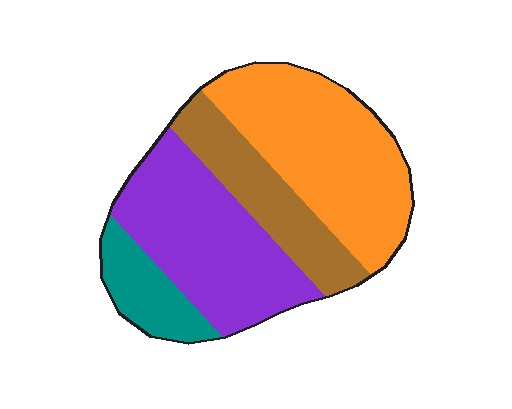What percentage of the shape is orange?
Orange covers roughly 35% of the shape.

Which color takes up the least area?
Teal, at roughly 10%.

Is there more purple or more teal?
Purple.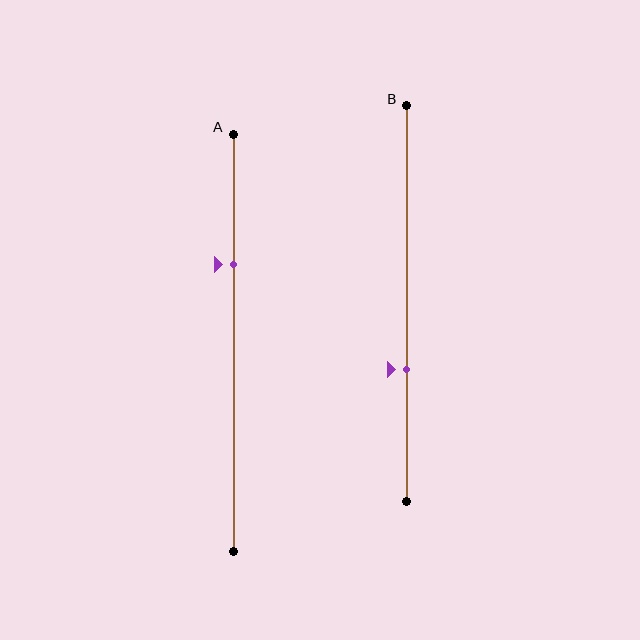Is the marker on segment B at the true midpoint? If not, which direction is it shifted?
No, the marker on segment B is shifted downward by about 17% of the segment length.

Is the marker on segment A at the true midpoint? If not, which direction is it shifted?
No, the marker on segment A is shifted upward by about 19% of the segment length.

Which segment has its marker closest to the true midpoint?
Segment B has its marker closest to the true midpoint.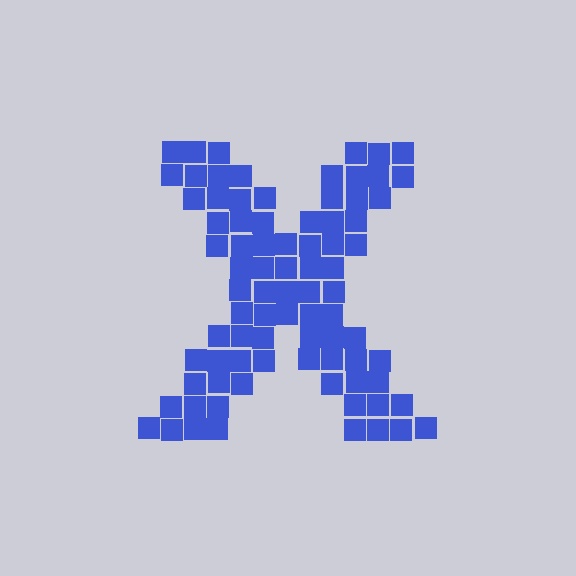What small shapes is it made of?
It is made of small squares.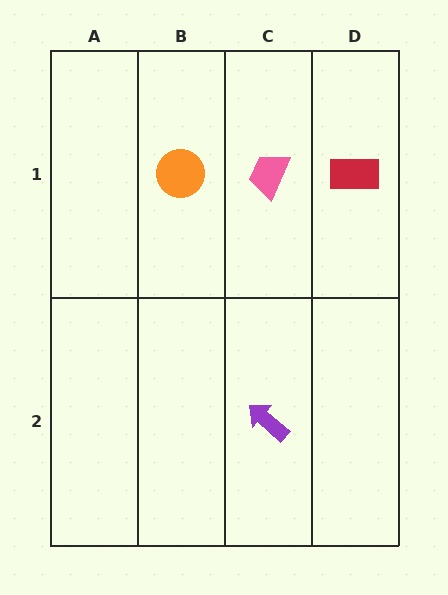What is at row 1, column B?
An orange circle.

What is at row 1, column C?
A pink trapezoid.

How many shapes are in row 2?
1 shape.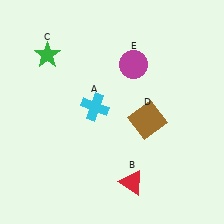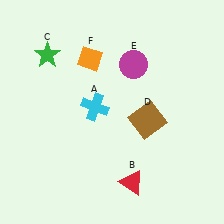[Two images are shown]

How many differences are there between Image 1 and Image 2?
There is 1 difference between the two images.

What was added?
An orange diamond (F) was added in Image 2.